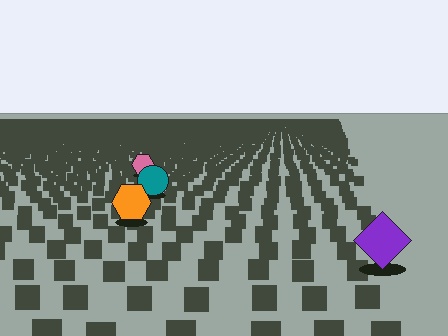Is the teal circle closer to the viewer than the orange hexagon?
No. The orange hexagon is closer — you can tell from the texture gradient: the ground texture is coarser near it.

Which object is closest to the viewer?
The purple diamond is closest. The texture marks near it are larger and more spread out.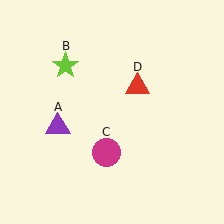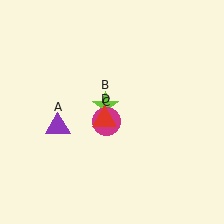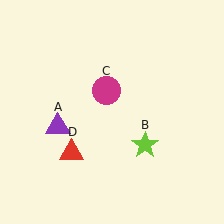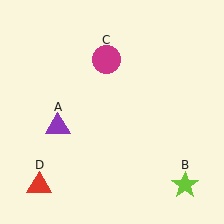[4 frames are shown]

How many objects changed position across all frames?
3 objects changed position: lime star (object B), magenta circle (object C), red triangle (object D).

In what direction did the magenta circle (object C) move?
The magenta circle (object C) moved up.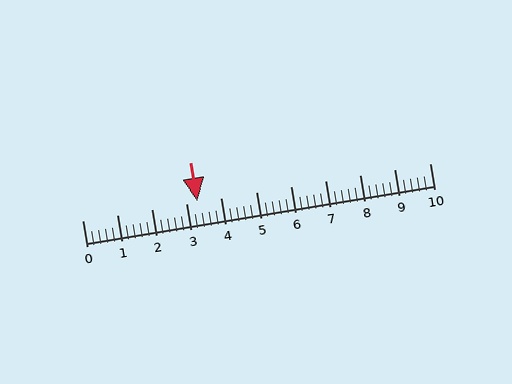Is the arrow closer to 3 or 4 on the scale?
The arrow is closer to 3.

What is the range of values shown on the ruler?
The ruler shows values from 0 to 10.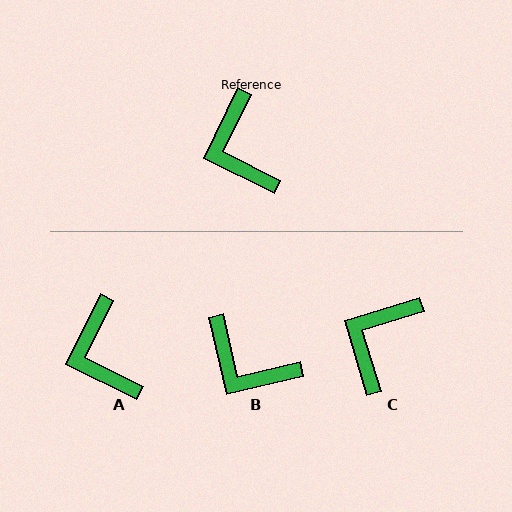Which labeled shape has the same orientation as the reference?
A.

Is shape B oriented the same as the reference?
No, it is off by about 39 degrees.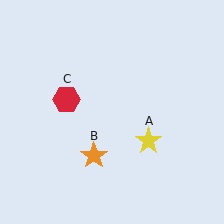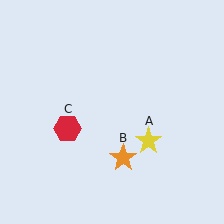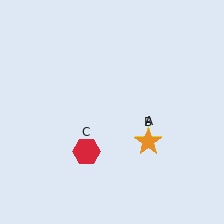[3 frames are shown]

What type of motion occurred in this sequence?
The orange star (object B), red hexagon (object C) rotated counterclockwise around the center of the scene.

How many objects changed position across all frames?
2 objects changed position: orange star (object B), red hexagon (object C).